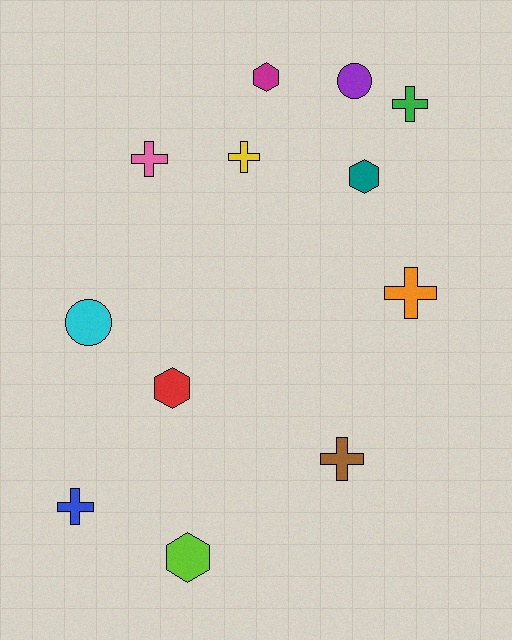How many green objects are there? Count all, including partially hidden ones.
There is 1 green object.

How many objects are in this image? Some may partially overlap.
There are 12 objects.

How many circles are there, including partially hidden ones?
There are 2 circles.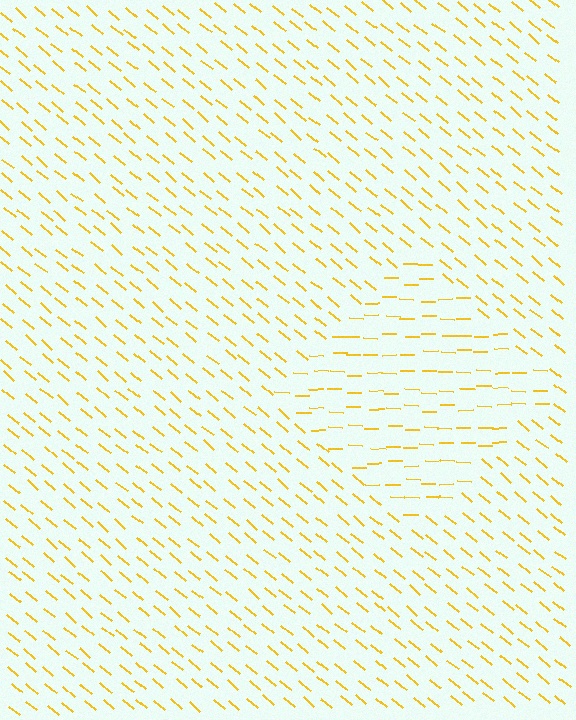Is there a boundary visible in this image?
Yes, there is a texture boundary formed by a change in line orientation.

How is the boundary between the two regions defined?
The boundary is defined purely by a change in line orientation (approximately 39 degrees difference). All lines are the same color and thickness.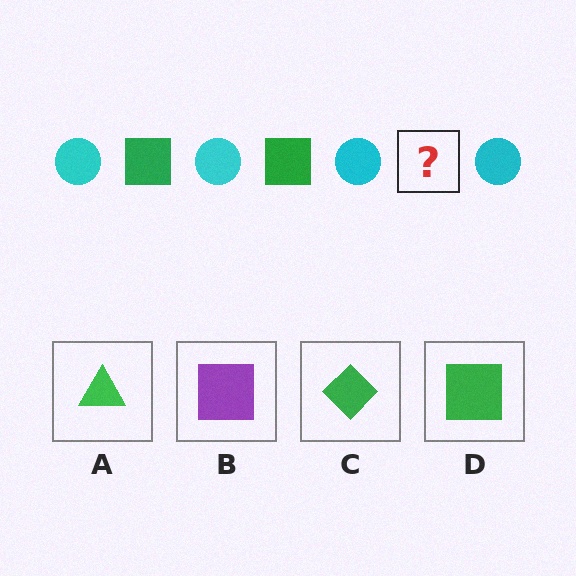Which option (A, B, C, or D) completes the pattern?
D.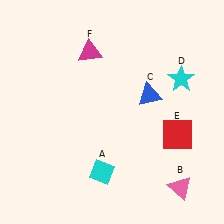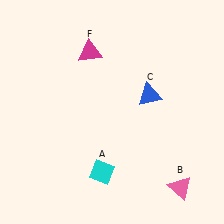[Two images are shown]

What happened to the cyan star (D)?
The cyan star (D) was removed in Image 2. It was in the top-right area of Image 1.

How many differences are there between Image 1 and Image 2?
There are 2 differences between the two images.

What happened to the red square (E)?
The red square (E) was removed in Image 2. It was in the bottom-right area of Image 1.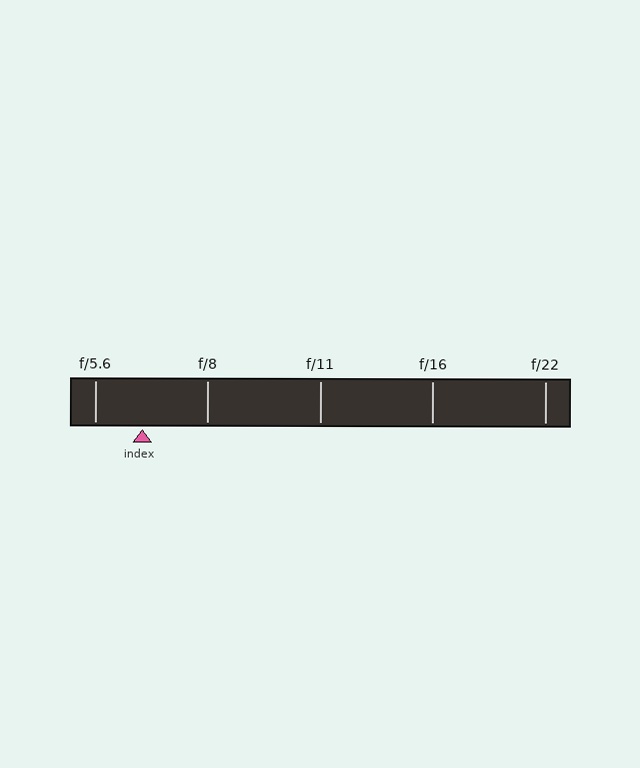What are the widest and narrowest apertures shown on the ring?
The widest aperture shown is f/5.6 and the narrowest is f/22.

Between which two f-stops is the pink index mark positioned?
The index mark is between f/5.6 and f/8.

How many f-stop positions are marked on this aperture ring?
There are 5 f-stop positions marked.